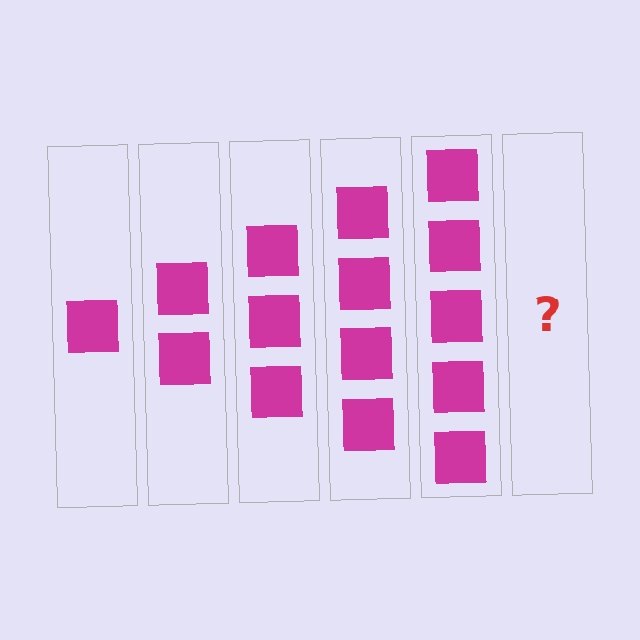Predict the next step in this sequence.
The next step is 6 squares.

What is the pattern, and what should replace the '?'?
The pattern is that each step adds one more square. The '?' should be 6 squares.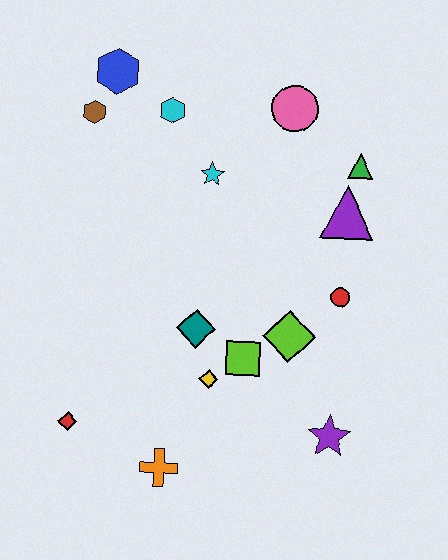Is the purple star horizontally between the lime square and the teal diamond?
No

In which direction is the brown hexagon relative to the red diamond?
The brown hexagon is above the red diamond.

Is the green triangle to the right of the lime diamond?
Yes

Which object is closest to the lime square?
The yellow diamond is closest to the lime square.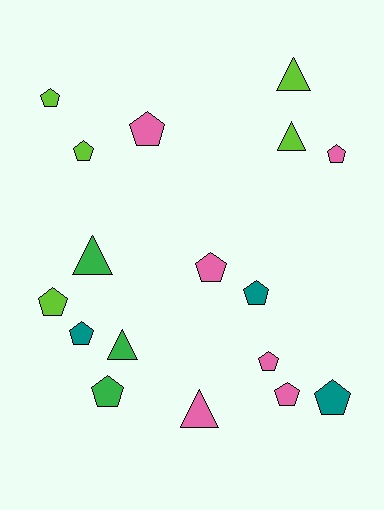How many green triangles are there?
There are 2 green triangles.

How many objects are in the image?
There are 17 objects.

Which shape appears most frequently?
Pentagon, with 12 objects.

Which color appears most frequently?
Pink, with 6 objects.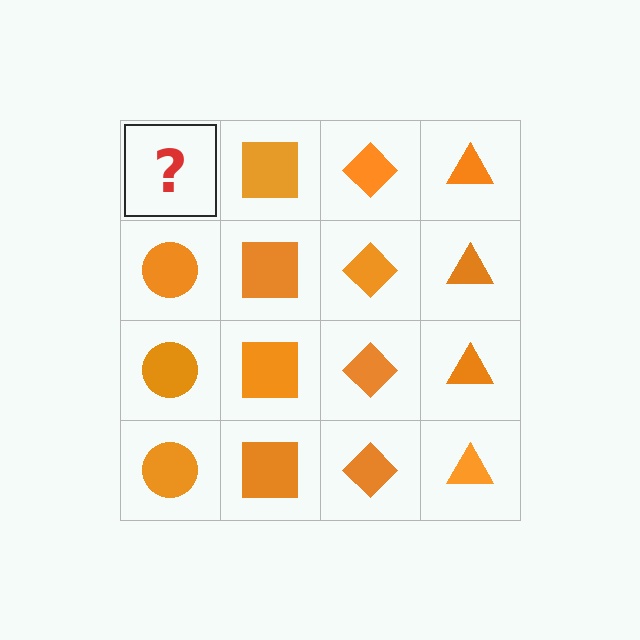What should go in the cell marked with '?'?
The missing cell should contain an orange circle.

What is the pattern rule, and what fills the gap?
The rule is that each column has a consistent shape. The gap should be filled with an orange circle.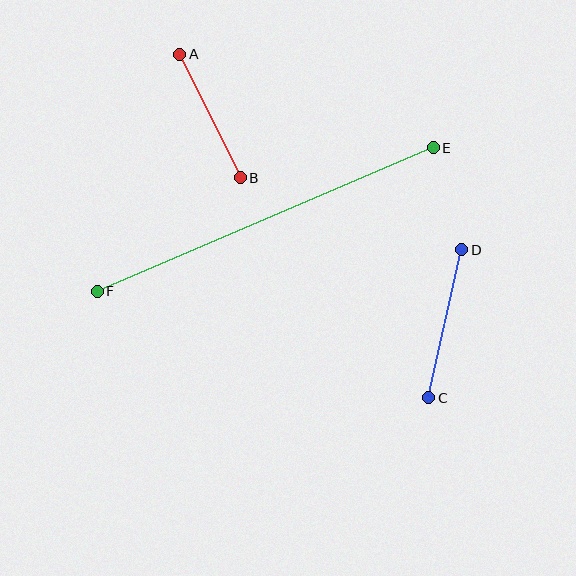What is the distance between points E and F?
The distance is approximately 366 pixels.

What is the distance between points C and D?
The distance is approximately 151 pixels.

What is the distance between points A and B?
The distance is approximately 138 pixels.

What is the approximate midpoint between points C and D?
The midpoint is at approximately (445, 324) pixels.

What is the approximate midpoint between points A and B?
The midpoint is at approximately (210, 116) pixels.